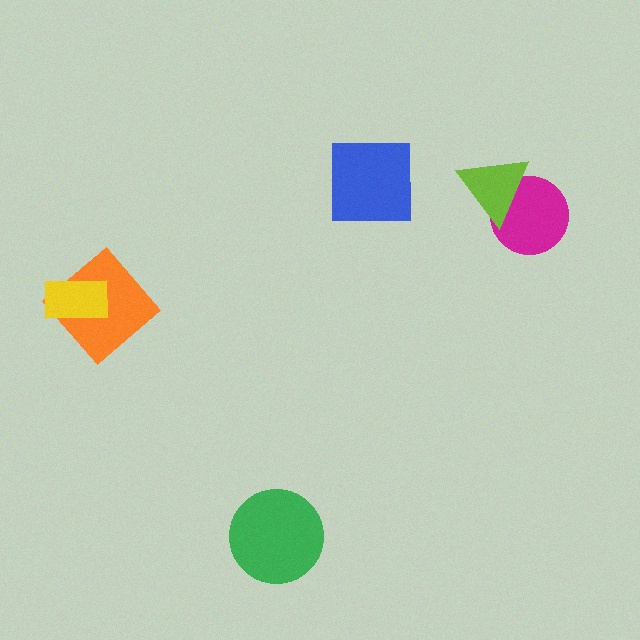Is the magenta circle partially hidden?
Yes, it is partially covered by another shape.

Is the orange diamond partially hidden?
Yes, it is partially covered by another shape.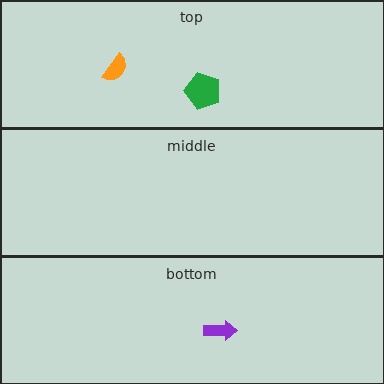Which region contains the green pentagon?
The top region.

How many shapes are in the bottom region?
1.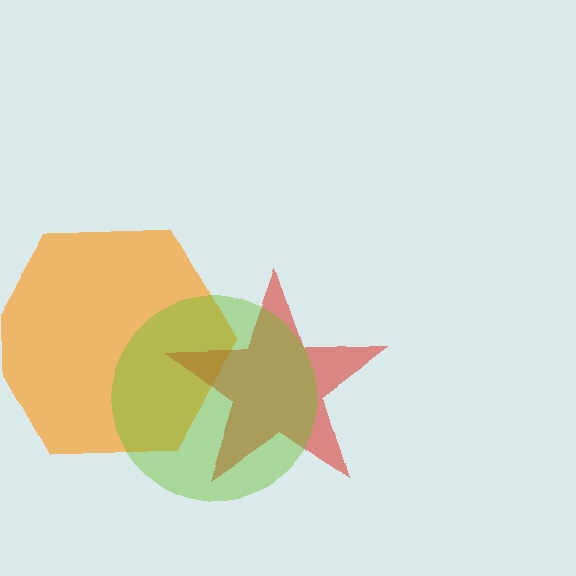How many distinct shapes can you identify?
There are 3 distinct shapes: an orange hexagon, a red star, a lime circle.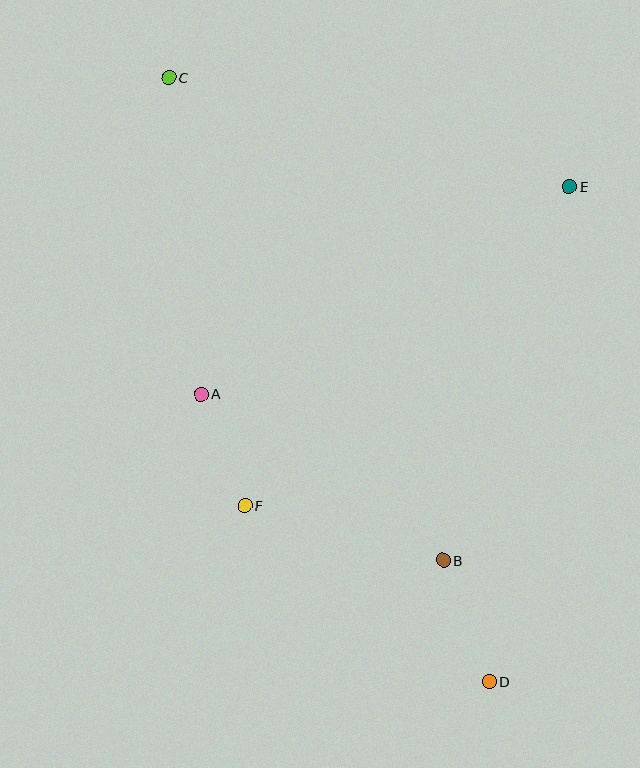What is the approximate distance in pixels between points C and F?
The distance between C and F is approximately 435 pixels.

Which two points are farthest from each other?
Points C and D are farthest from each other.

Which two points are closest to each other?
Points A and F are closest to each other.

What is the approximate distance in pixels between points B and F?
The distance between B and F is approximately 206 pixels.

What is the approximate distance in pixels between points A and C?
The distance between A and C is approximately 318 pixels.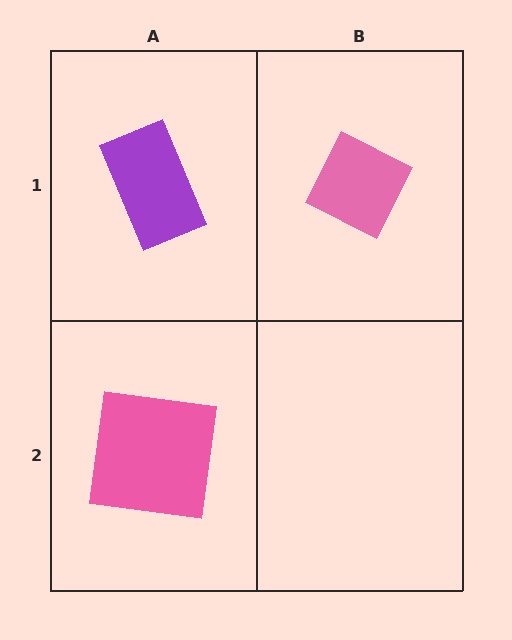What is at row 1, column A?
A purple rectangle.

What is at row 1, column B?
A pink diamond.